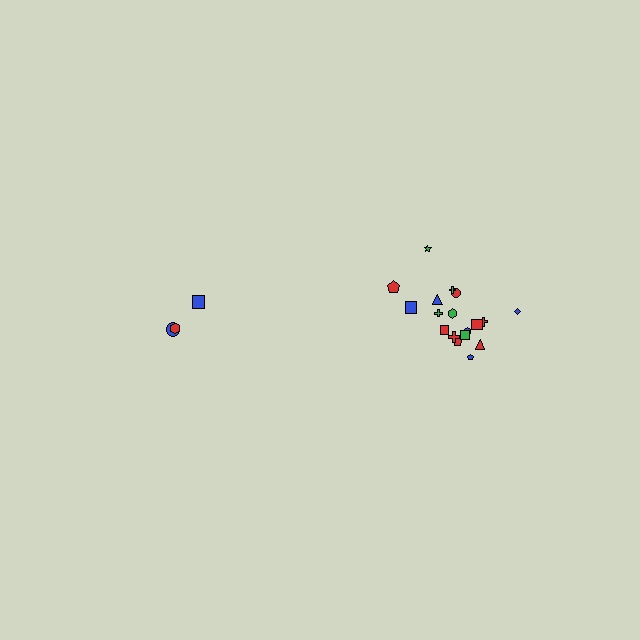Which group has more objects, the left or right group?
The right group.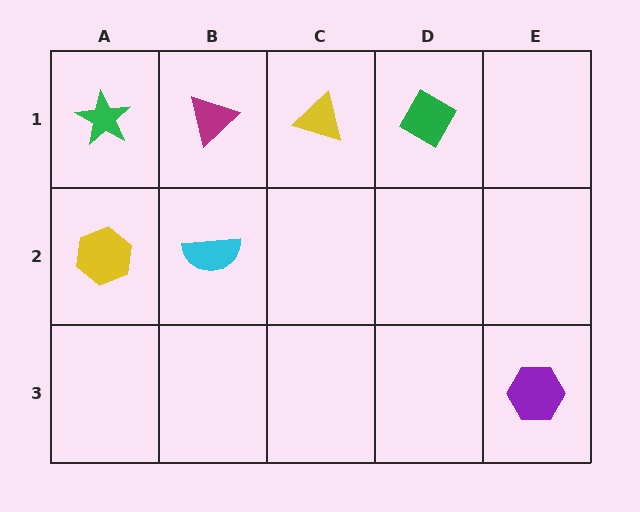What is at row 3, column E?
A purple hexagon.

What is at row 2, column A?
A yellow hexagon.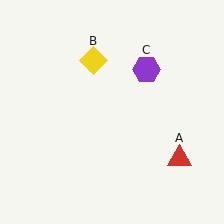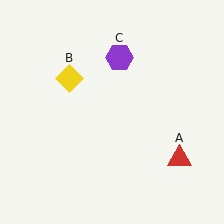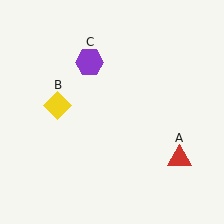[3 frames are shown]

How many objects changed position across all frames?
2 objects changed position: yellow diamond (object B), purple hexagon (object C).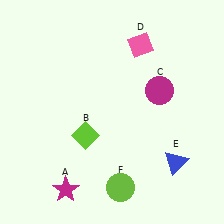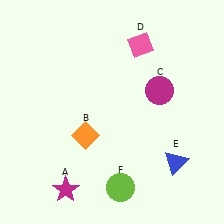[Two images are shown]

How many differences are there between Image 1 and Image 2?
There is 1 difference between the two images.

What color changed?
The diamond (B) changed from lime in Image 1 to orange in Image 2.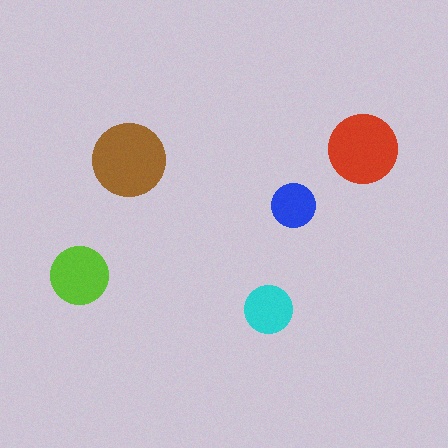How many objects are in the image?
There are 5 objects in the image.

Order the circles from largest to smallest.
the brown one, the red one, the lime one, the cyan one, the blue one.